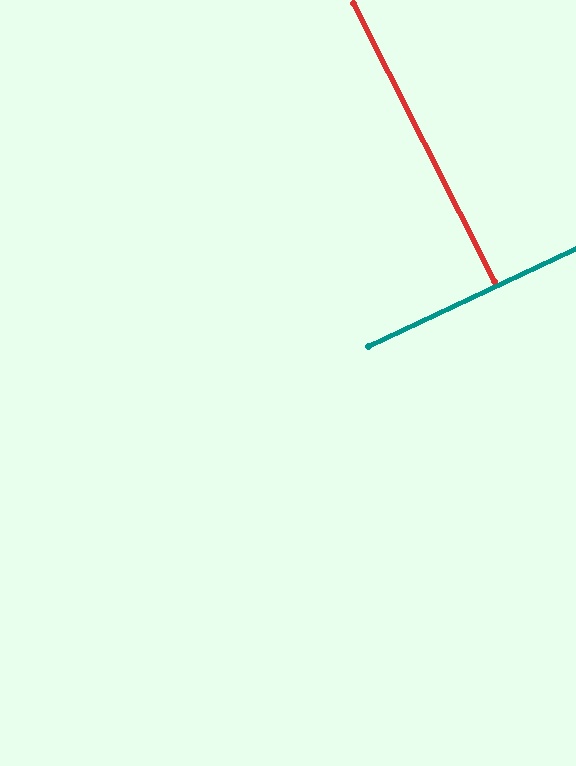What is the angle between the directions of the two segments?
Approximately 88 degrees.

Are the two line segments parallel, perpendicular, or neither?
Perpendicular — they meet at approximately 88°.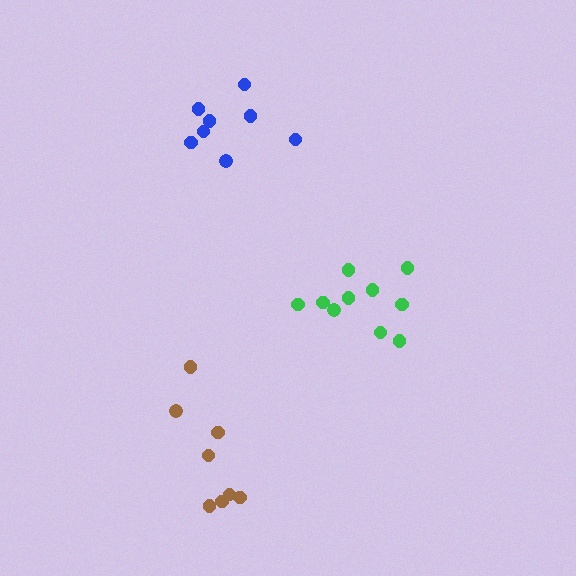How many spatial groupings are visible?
There are 3 spatial groupings.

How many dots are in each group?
Group 1: 10 dots, Group 2: 8 dots, Group 3: 8 dots (26 total).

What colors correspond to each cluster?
The clusters are colored: green, brown, blue.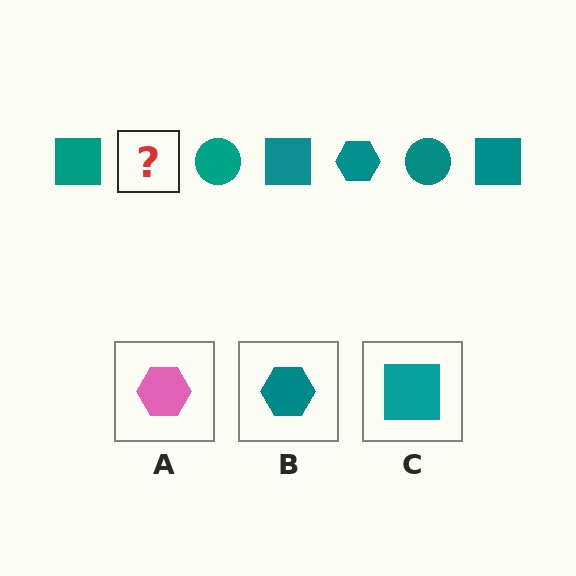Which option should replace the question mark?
Option B.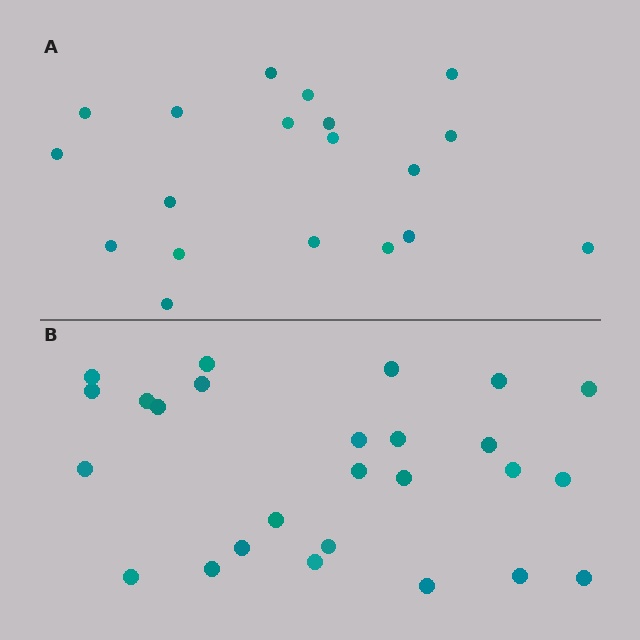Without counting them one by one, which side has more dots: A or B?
Region B (the bottom region) has more dots.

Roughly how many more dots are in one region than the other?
Region B has roughly 8 or so more dots than region A.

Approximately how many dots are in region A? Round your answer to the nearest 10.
About 20 dots. (The exact count is 19, which rounds to 20.)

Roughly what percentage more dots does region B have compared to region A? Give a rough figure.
About 35% more.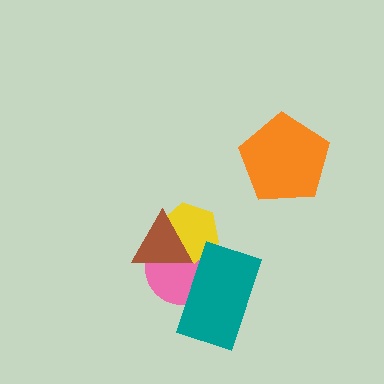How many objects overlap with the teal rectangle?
2 objects overlap with the teal rectangle.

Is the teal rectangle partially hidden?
No, no other shape covers it.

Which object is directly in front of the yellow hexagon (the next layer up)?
The brown triangle is directly in front of the yellow hexagon.